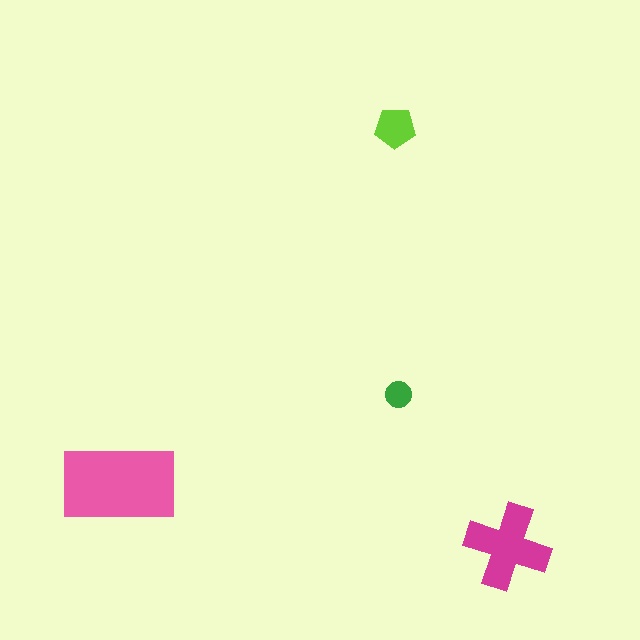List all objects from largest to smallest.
The pink rectangle, the magenta cross, the lime pentagon, the green circle.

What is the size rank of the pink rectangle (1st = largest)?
1st.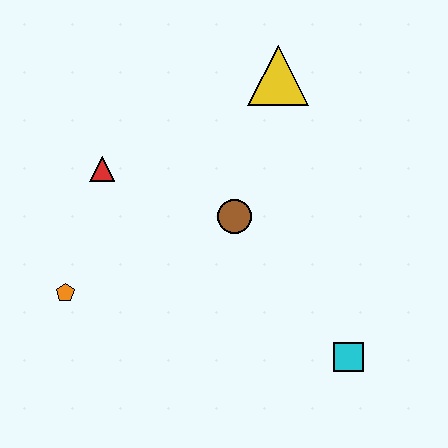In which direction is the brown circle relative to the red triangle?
The brown circle is to the right of the red triangle.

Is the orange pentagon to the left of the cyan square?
Yes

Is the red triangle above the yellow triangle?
No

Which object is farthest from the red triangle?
The cyan square is farthest from the red triangle.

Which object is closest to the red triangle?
The orange pentagon is closest to the red triangle.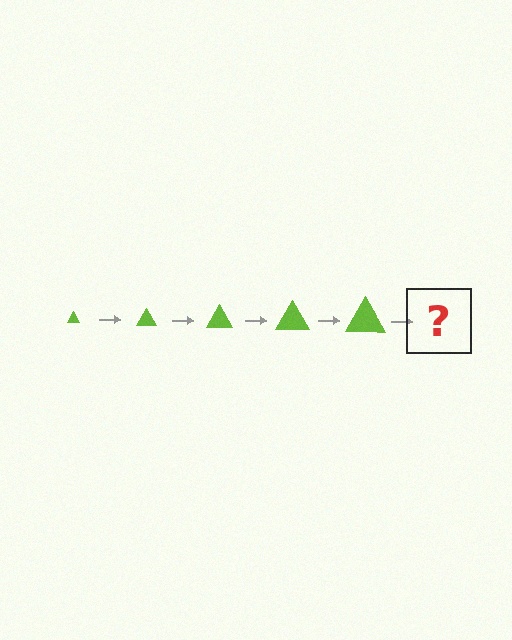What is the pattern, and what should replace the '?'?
The pattern is that the triangle gets progressively larger each step. The '?' should be a lime triangle, larger than the previous one.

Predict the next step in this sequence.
The next step is a lime triangle, larger than the previous one.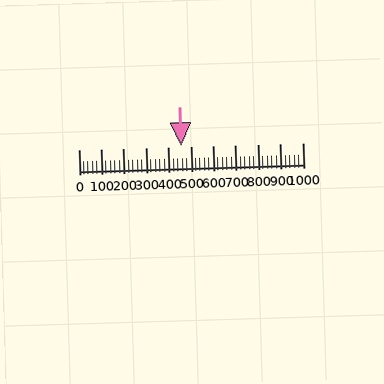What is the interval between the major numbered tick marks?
The major tick marks are spaced 100 units apart.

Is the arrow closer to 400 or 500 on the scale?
The arrow is closer to 500.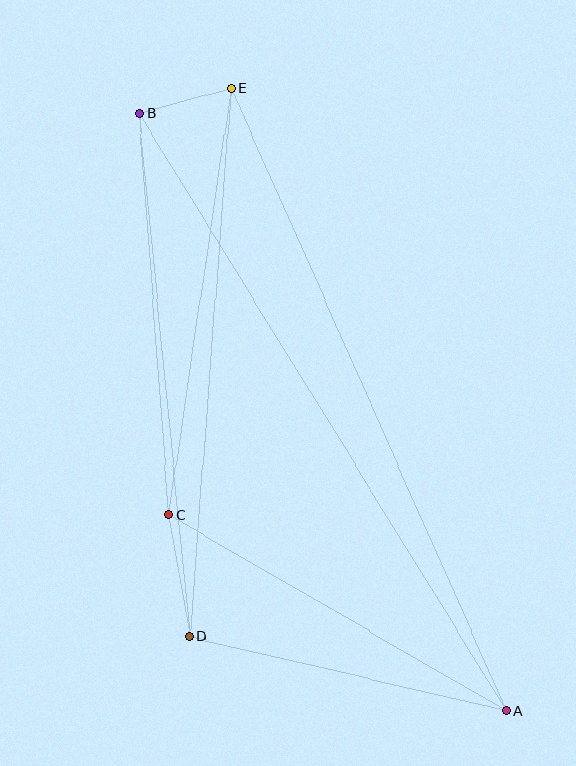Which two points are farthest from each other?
Points A and B are farthest from each other.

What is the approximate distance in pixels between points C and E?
The distance between C and E is approximately 431 pixels.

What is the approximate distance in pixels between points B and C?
The distance between B and C is approximately 402 pixels.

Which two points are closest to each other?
Points B and E are closest to each other.